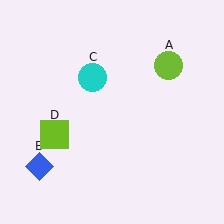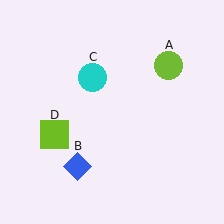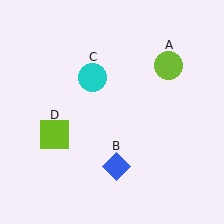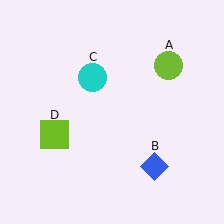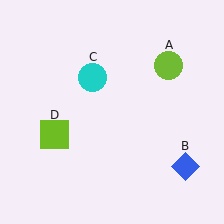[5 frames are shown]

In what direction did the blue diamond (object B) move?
The blue diamond (object B) moved right.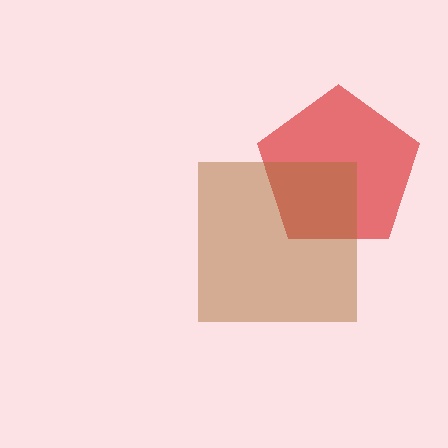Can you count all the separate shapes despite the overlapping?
Yes, there are 2 separate shapes.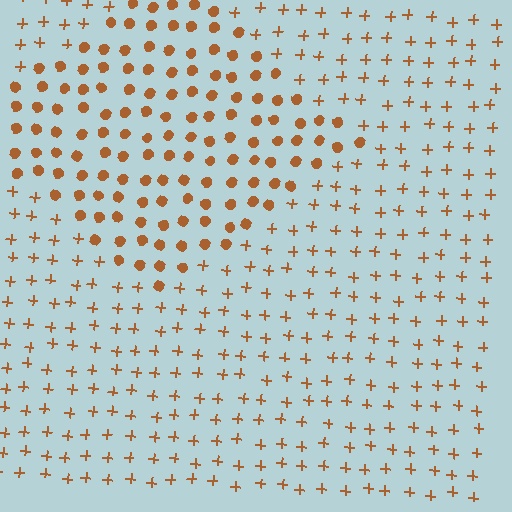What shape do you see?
I see a diamond.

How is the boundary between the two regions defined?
The boundary is defined by a change in element shape: circles inside vs. plus signs outside. All elements share the same color and spacing.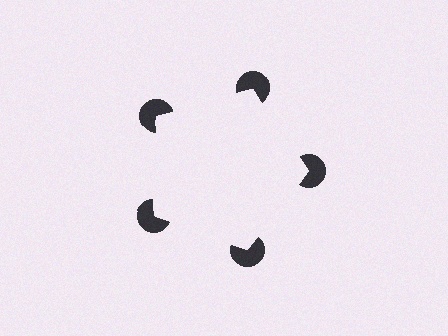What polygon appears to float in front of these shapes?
An illusory pentagon — its edges are inferred from the aligned wedge cuts in the pac-man discs, not physically drawn.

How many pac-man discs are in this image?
There are 5 — one at each vertex of the illusory pentagon.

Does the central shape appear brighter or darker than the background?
It typically appears slightly brighter than the background, even though no actual brightness change is drawn.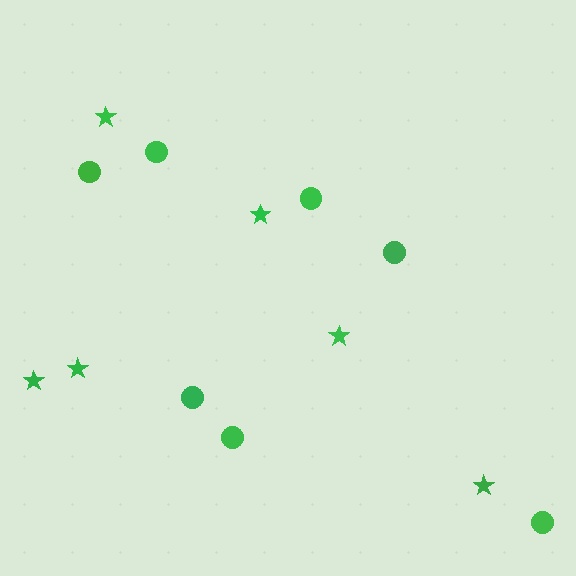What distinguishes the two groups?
There are 2 groups: one group of circles (7) and one group of stars (6).